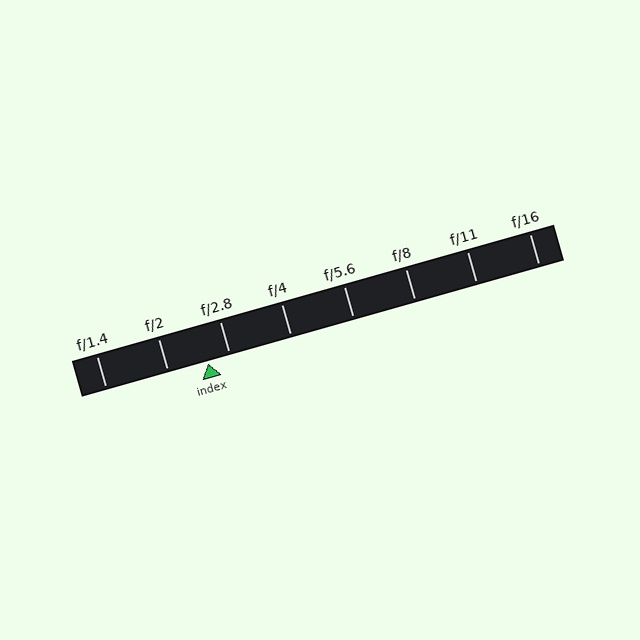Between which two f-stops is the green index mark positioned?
The index mark is between f/2 and f/2.8.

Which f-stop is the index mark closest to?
The index mark is closest to f/2.8.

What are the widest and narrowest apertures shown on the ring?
The widest aperture shown is f/1.4 and the narrowest is f/16.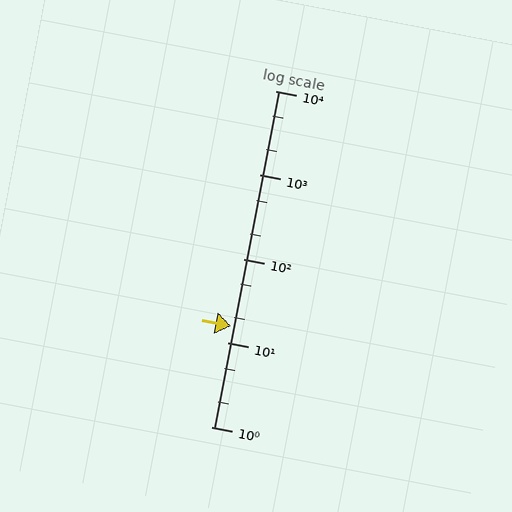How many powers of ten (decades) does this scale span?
The scale spans 4 decades, from 1 to 10000.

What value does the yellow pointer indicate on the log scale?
The pointer indicates approximately 16.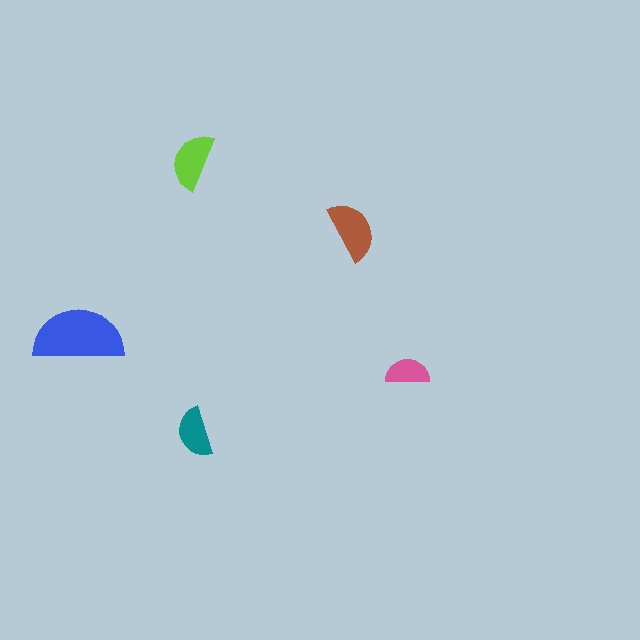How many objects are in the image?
There are 5 objects in the image.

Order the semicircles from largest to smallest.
the blue one, the brown one, the lime one, the teal one, the pink one.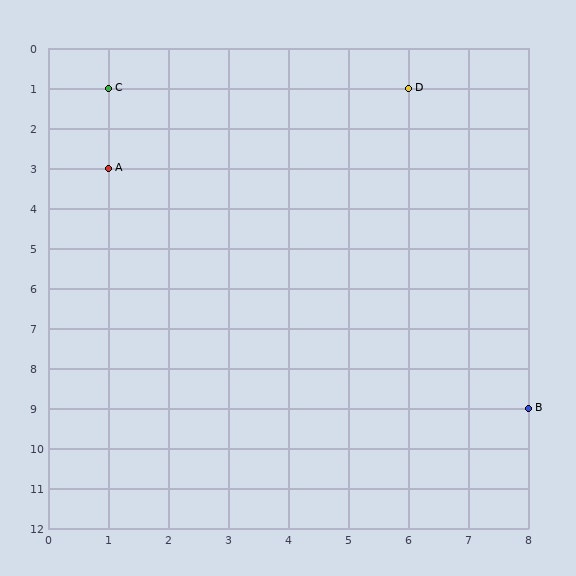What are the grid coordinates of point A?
Point A is at grid coordinates (1, 3).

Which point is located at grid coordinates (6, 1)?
Point D is at (6, 1).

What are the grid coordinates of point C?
Point C is at grid coordinates (1, 1).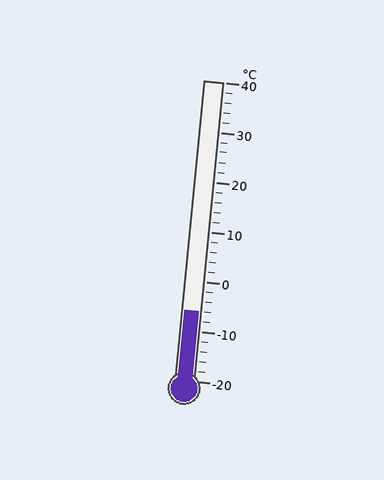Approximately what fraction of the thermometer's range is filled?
The thermometer is filled to approximately 25% of its range.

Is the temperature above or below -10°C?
The temperature is above -10°C.